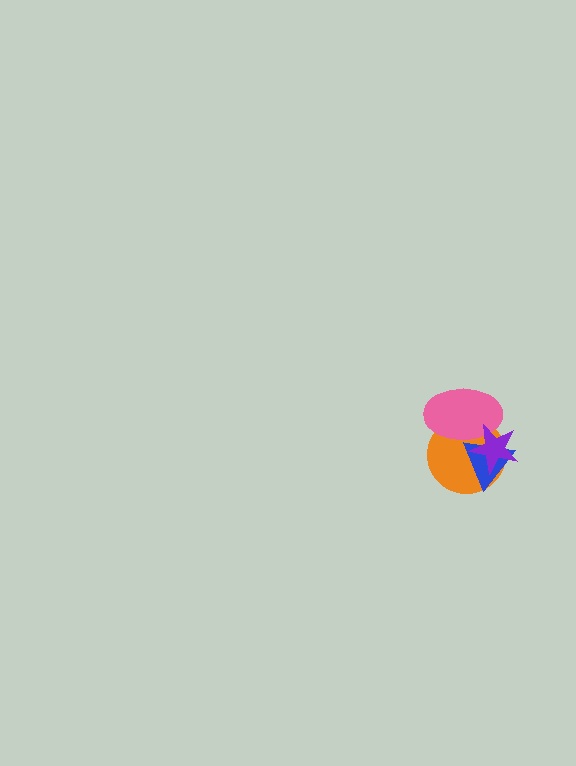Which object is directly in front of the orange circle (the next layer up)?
The blue triangle is directly in front of the orange circle.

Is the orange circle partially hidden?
Yes, it is partially covered by another shape.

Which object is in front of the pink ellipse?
The purple star is in front of the pink ellipse.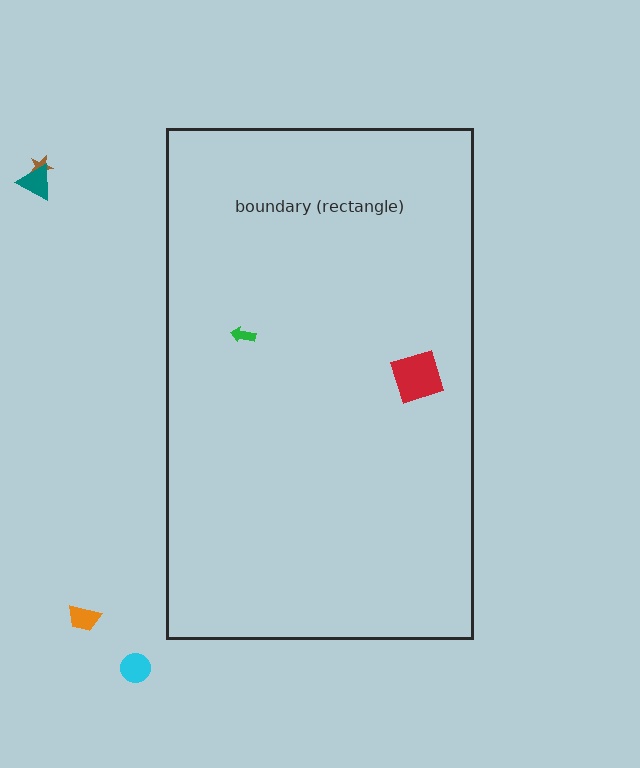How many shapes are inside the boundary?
2 inside, 4 outside.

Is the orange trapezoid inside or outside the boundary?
Outside.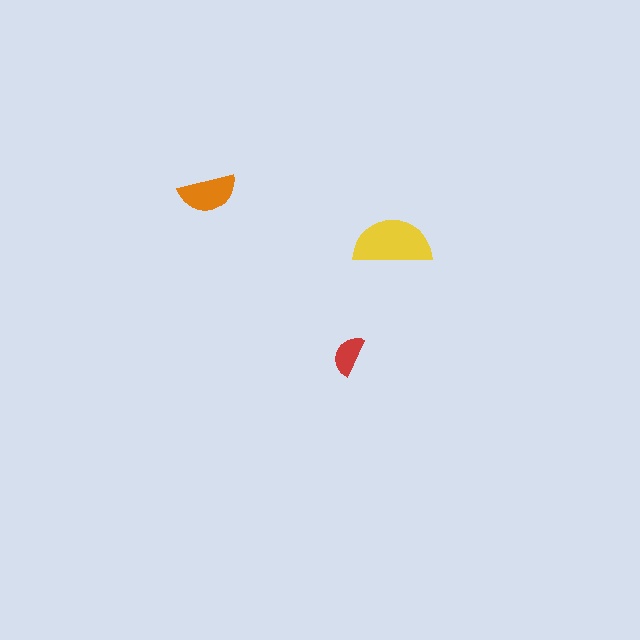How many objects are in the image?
There are 3 objects in the image.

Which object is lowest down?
The red semicircle is bottommost.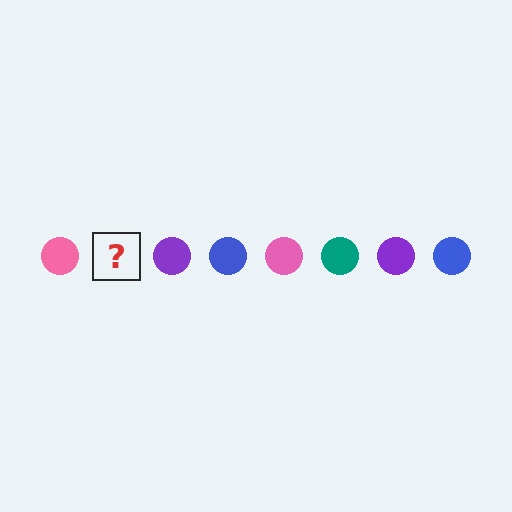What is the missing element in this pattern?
The missing element is a teal circle.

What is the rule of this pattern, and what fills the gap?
The rule is that the pattern cycles through pink, teal, purple, blue circles. The gap should be filled with a teal circle.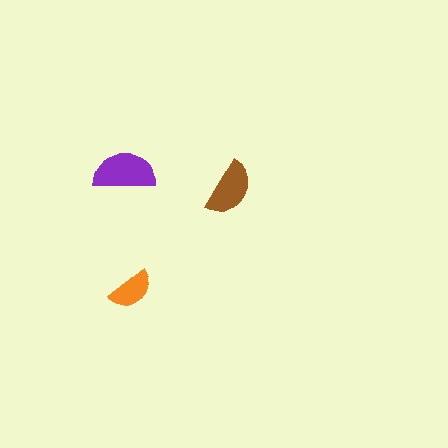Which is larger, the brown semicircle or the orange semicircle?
The brown one.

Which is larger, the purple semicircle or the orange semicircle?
The purple one.